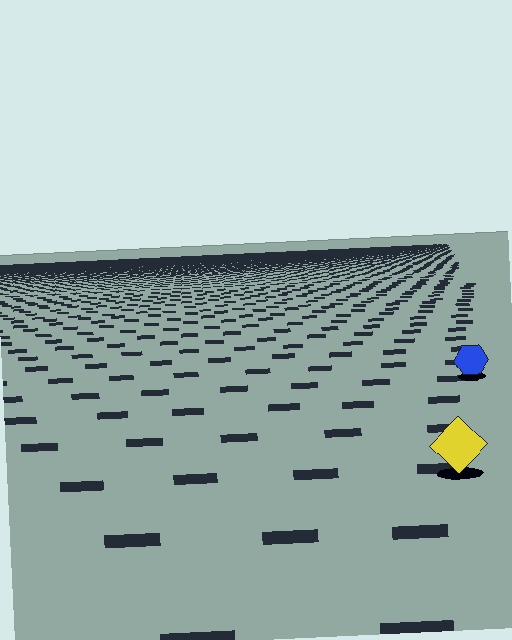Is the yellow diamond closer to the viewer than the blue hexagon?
Yes. The yellow diamond is closer — you can tell from the texture gradient: the ground texture is coarser near it.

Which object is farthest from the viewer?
The blue hexagon is farthest from the viewer. It appears smaller and the ground texture around it is denser.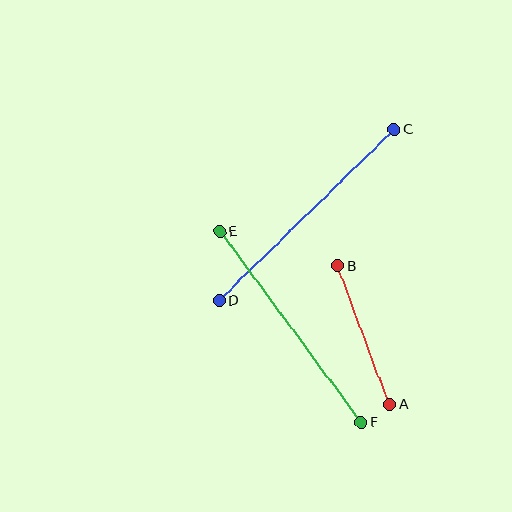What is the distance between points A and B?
The distance is approximately 148 pixels.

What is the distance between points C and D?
The distance is approximately 245 pixels.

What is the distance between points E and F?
The distance is approximately 238 pixels.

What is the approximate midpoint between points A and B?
The midpoint is at approximately (364, 335) pixels.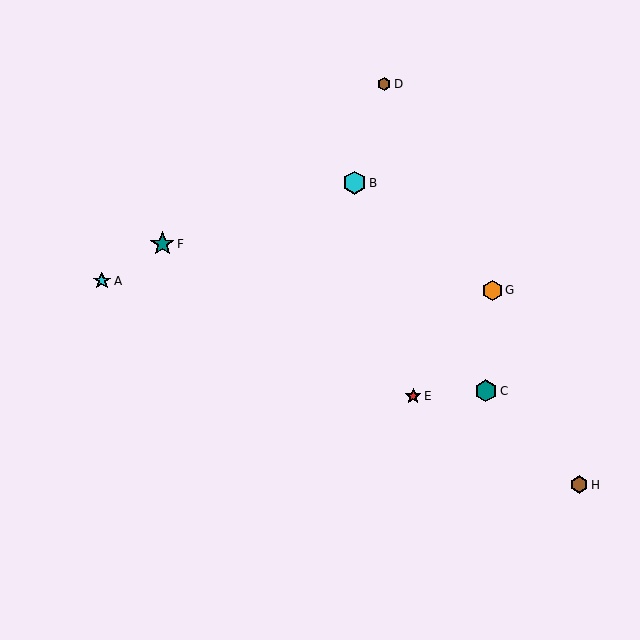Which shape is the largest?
The teal star (labeled F) is the largest.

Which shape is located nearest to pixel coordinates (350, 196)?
The cyan hexagon (labeled B) at (354, 183) is nearest to that location.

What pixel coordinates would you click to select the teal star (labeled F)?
Click at (162, 244) to select the teal star F.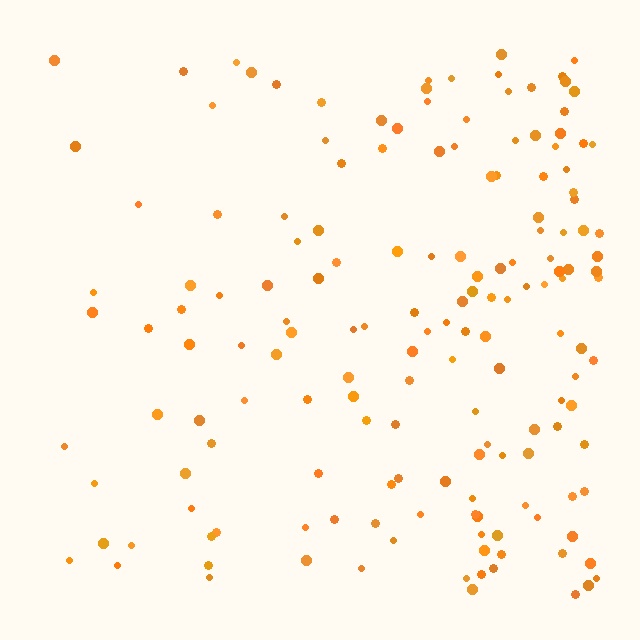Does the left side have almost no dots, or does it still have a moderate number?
Still a moderate number, just noticeably fewer than the right.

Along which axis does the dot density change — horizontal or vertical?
Horizontal.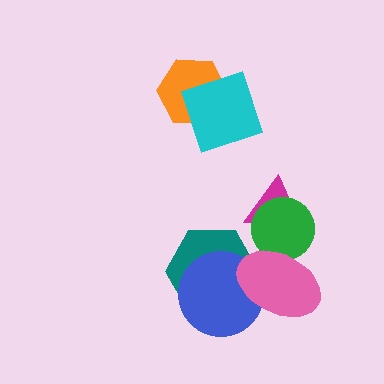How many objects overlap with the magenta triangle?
1 object overlaps with the magenta triangle.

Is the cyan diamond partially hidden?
No, no other shape covers it.